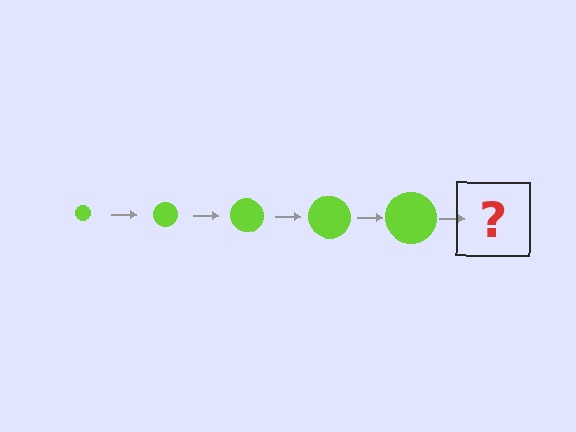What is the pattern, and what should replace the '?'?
The pattern is that the circle gets progressively larger each step. The '?' should be a lime circle, larger than the previous one.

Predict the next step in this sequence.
The next step is a lime circle, larger than the previous one.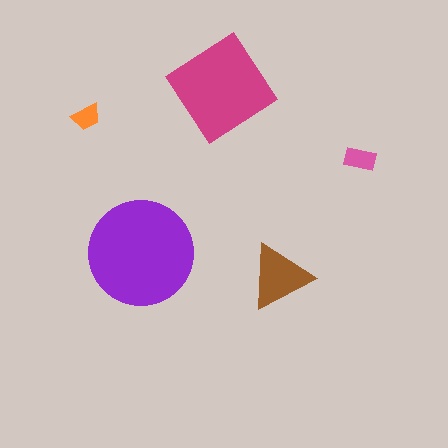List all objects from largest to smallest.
The purple circle, the magenta diamond, the brown triangle, the pink rectangle, the orange trapezoid.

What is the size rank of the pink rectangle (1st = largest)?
4th.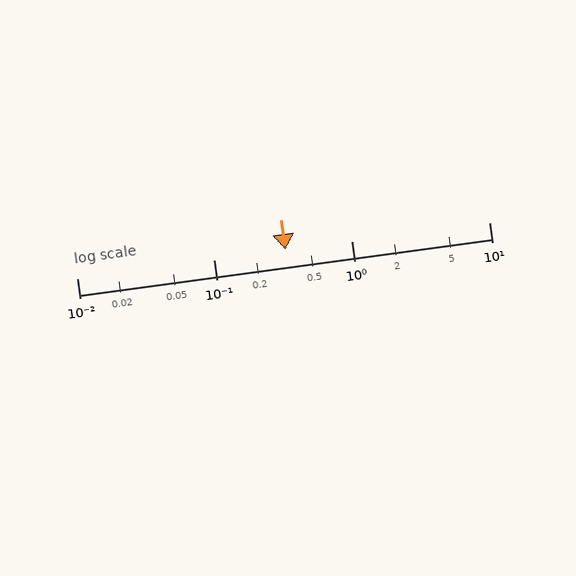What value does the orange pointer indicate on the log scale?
The pointer indicates approximately 0.33.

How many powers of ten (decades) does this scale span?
The scale spans 3 decades, from 0.01 to 10.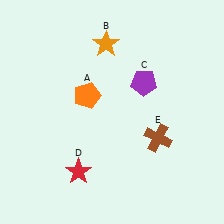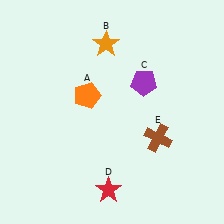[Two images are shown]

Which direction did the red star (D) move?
The red star (D) moved right.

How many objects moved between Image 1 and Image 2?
1 object moved between the two images.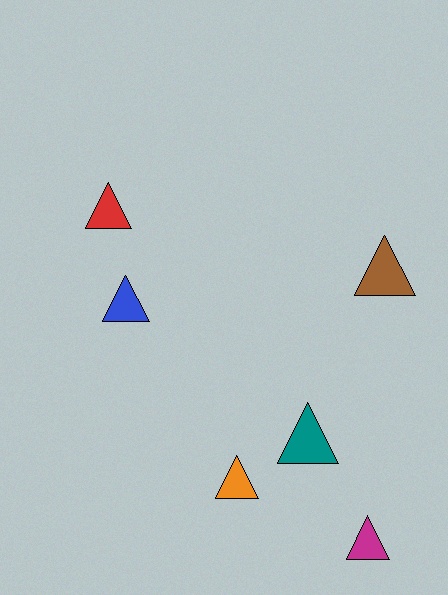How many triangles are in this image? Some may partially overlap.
There are 6 triangles.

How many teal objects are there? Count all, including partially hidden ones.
There is 1 teal object.